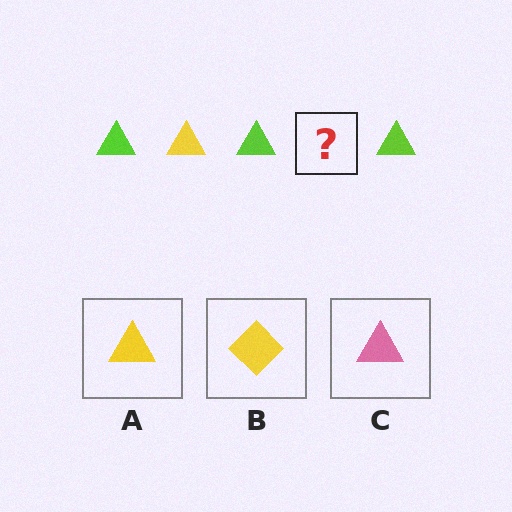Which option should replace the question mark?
Option A.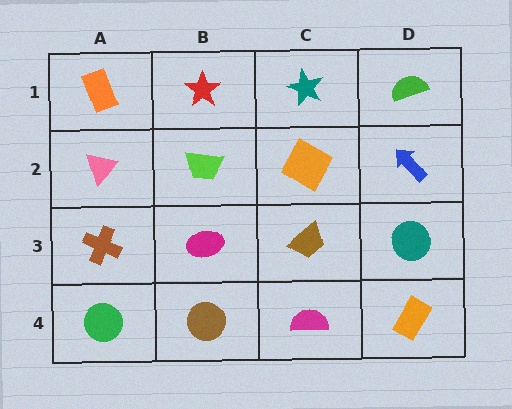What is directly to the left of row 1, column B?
An orange rectangle.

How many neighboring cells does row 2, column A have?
3.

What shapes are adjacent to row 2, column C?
A teal star (row 1, column C), a brown trapezoid (row 3, column C), a lime trapezoid (row 2, column B), a blue arrow (row 2, column D).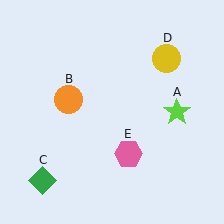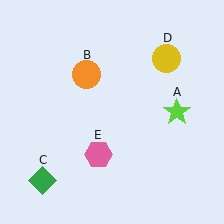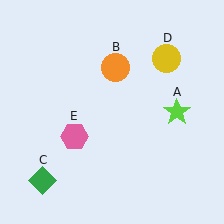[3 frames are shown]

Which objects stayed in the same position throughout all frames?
Lime star (object A) and green diamond (object C) and yellow circle (object D) remained stationary.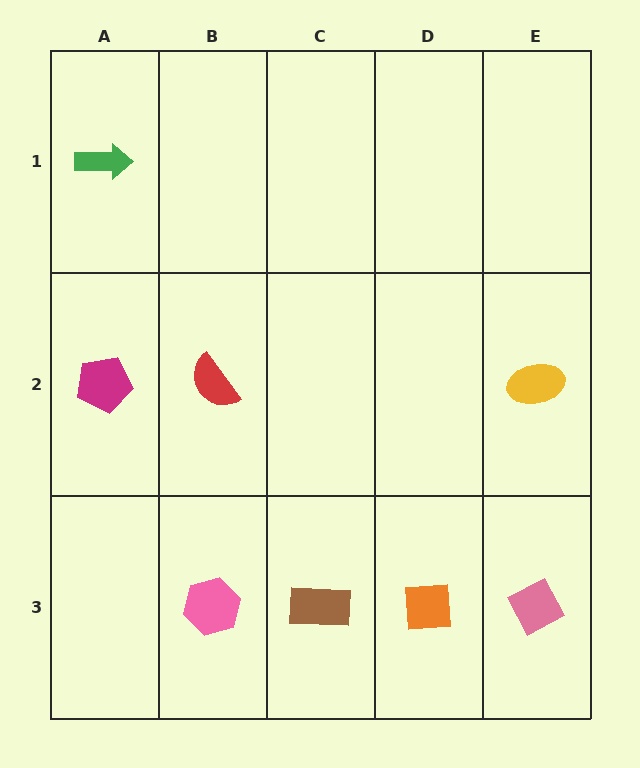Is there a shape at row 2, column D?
No, that cell is empty.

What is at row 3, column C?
A brown rectangle.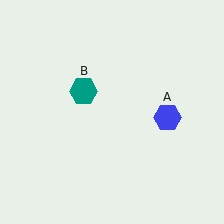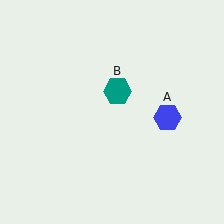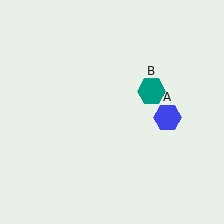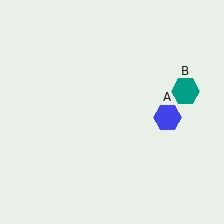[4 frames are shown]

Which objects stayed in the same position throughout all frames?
Blue hexagon (object A) remained stationary.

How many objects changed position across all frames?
1 object changed position: teal hexagon (object B).